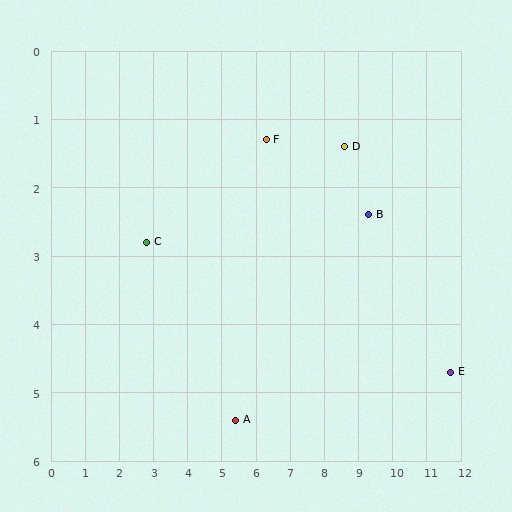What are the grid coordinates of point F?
Point F is at approximately (6.3, 1.3).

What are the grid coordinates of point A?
Point A is at approximately (5.4, 5.4).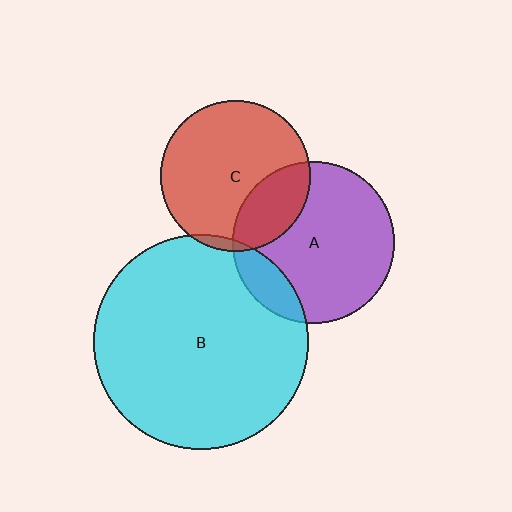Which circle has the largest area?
Circle B (cyan).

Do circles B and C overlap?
Yes.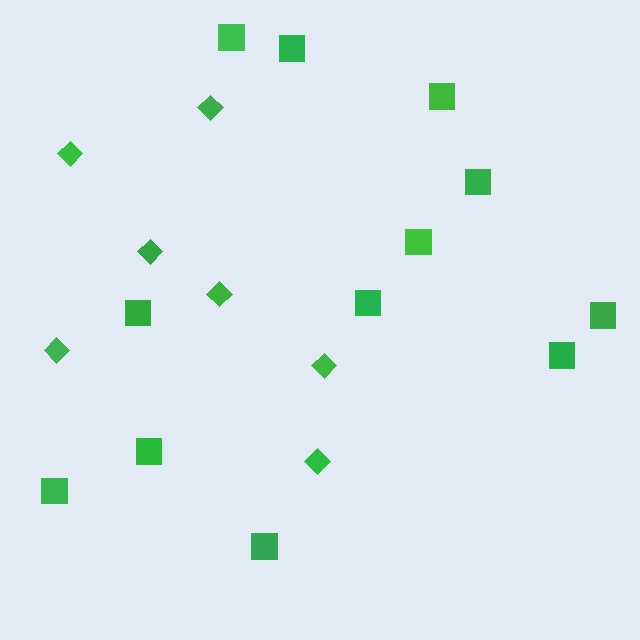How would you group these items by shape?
There are 2 groups: one group of squares (12) and one group of diamonds (7).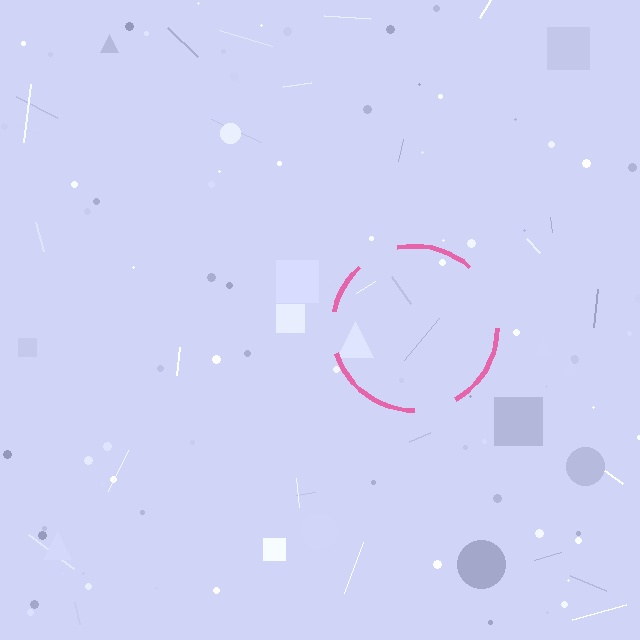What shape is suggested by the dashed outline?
The dashed outline suggests a circle.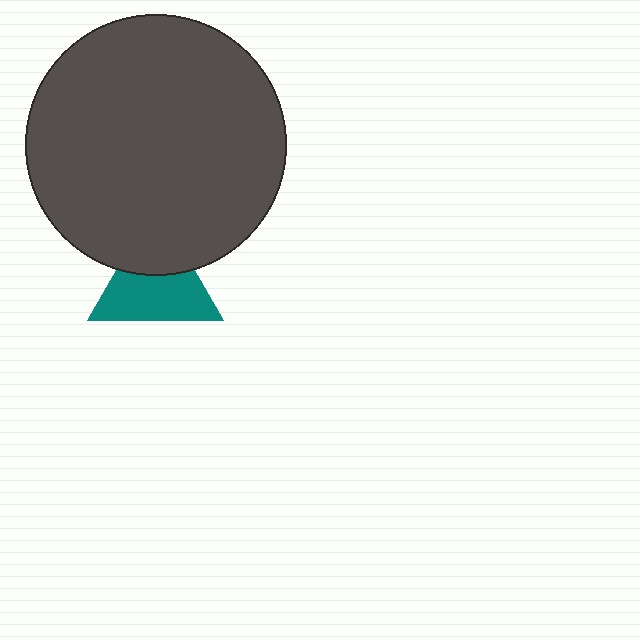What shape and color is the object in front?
The object in front is a dark gray circle.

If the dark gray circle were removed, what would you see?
You would see the complete teal triangle.